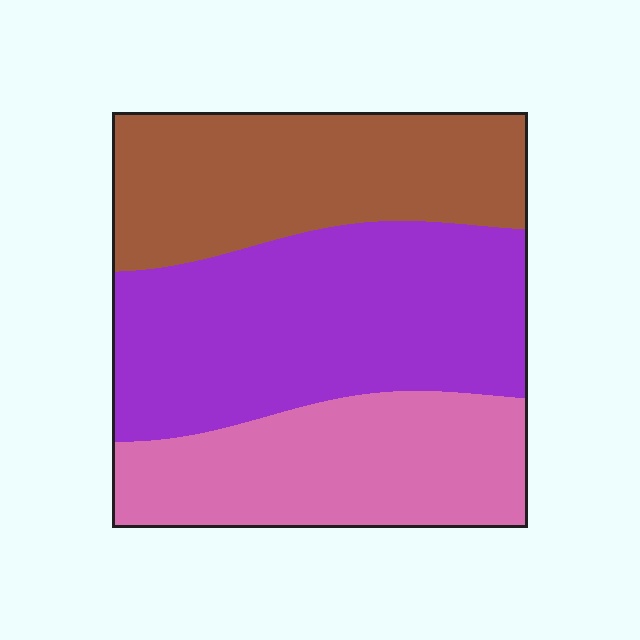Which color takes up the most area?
Purple, at roughly 40%.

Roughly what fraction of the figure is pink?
Pink takes up between a sixth and a third of the figure.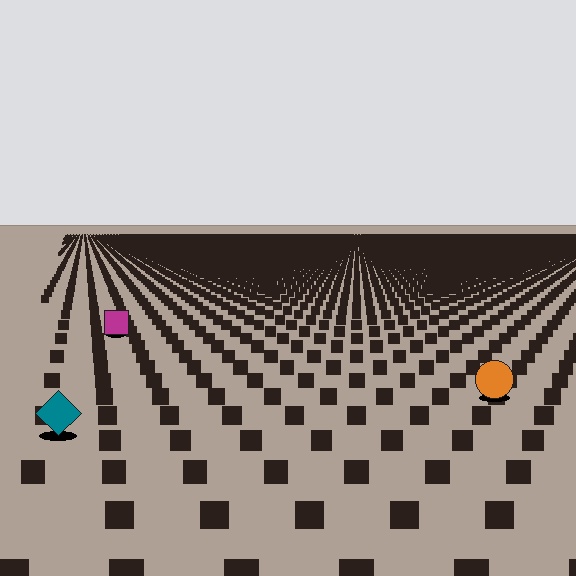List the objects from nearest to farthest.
From nearest to farthest: the teal diamond, the orange circle, the magenta square.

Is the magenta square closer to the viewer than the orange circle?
No. The orange circle is closer — you can tell from the texture gradient: the ground texture is coarser near it.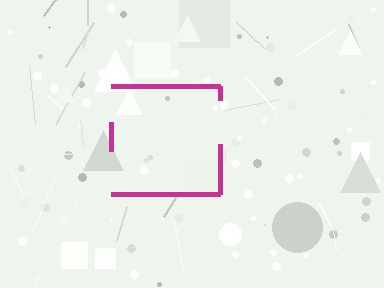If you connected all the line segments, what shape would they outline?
They would outline a square.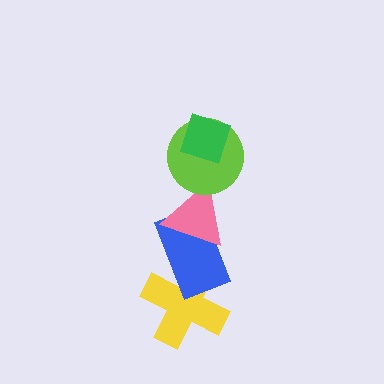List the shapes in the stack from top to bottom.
From top to bottom: the green diamond, the lime circle, the pink triangle, the blue rectangle, the yellow cross.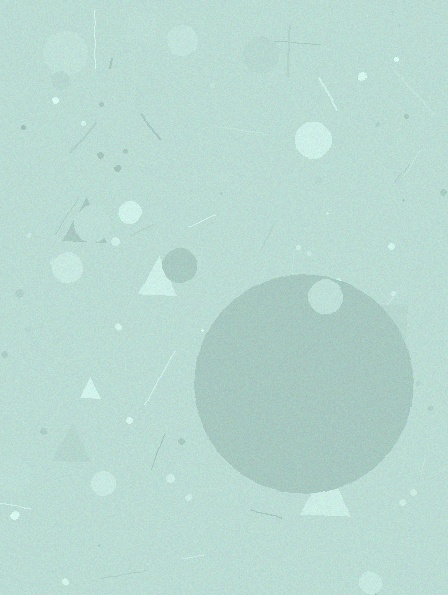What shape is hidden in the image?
A circle is hidden in the image.